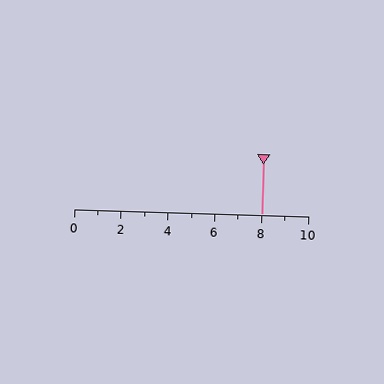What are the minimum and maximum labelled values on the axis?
The axis runs from 0 to 10.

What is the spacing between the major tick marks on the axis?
The major ticks are spaced 2 apart.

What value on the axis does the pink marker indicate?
The marker indicates approximately 8.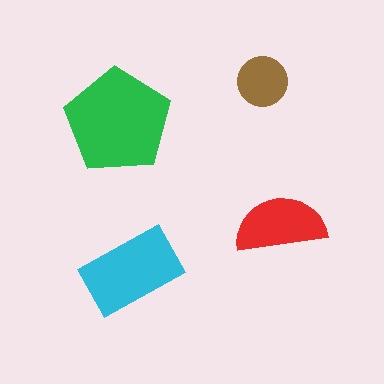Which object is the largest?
The green pentagon.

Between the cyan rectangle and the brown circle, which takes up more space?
The cyan rectangle.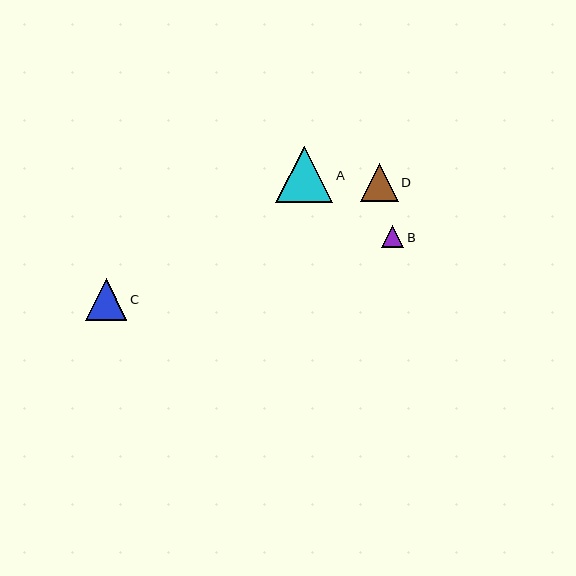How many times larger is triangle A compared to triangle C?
Triangle A is approximately 1.4 times the size of triangle C.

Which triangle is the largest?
Triangle A is the largest with a size of approximately 57 pixels.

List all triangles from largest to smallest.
From largest to smallest: A, C, D, B.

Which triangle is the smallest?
Triangle B is the smallest with a size of approximately 22 pixels.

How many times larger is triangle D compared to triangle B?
Triangle D is approximately 1.7 times the size of triangle B.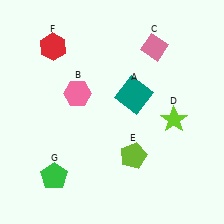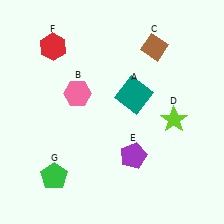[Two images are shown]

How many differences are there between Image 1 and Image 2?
There are 2 differences between the two images.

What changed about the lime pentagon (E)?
In Image 1, E is lime. In Image 2, it changed to purple.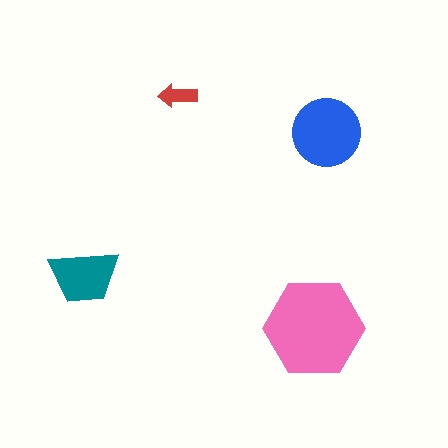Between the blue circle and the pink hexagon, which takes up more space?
The pink hexagon.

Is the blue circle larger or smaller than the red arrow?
Larger.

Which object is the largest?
The pink hexagon.